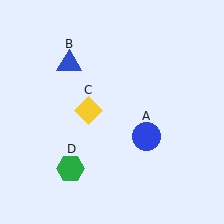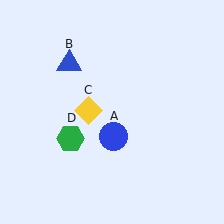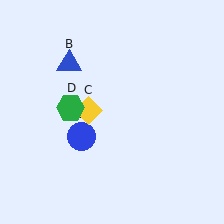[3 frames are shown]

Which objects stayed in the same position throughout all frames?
Blue triangle (object B) and yellow diamond (object C) remained stationary.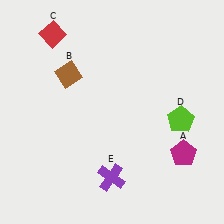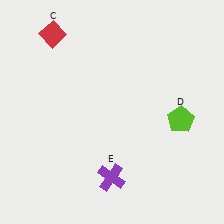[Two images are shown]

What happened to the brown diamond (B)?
The brown diamond (B) was removed in Image 2. It was in the top-left area of Image 1.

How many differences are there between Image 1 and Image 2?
There are 2 differences between the two images.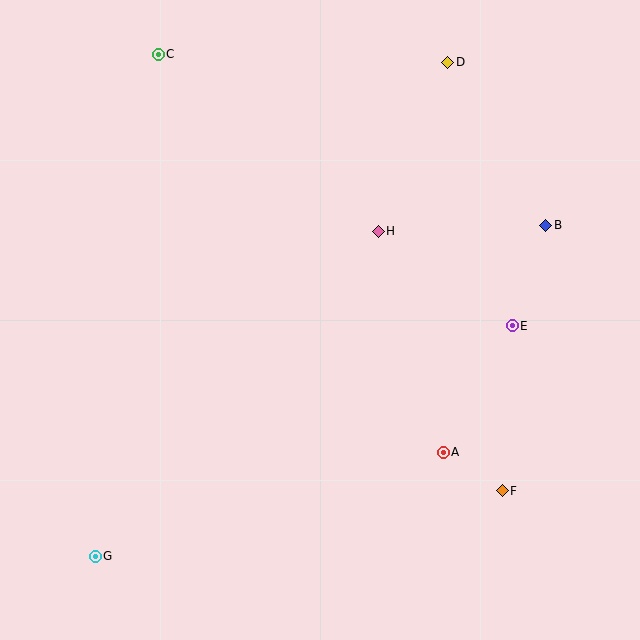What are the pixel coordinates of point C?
Point C is at (158, 54).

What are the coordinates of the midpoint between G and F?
The midpoint between G and F is at (299, 524).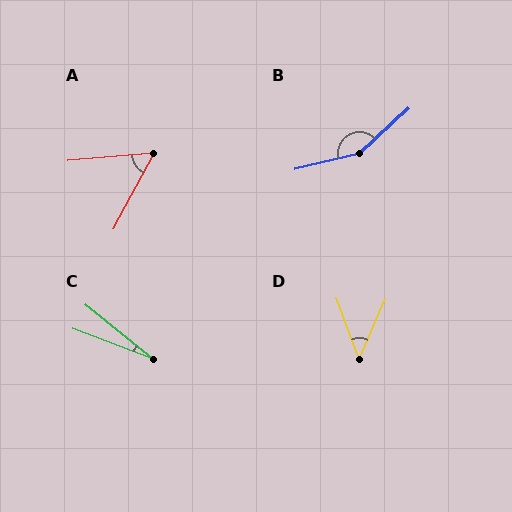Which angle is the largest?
B, at approximately 151 degrees.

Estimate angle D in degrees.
Approximately 43 degrees.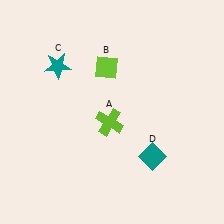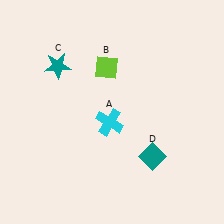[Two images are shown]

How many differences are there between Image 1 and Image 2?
There is 1 difference between the two images.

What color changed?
The cross (A) changed from lime in Image 1 to cyan in Image 2.